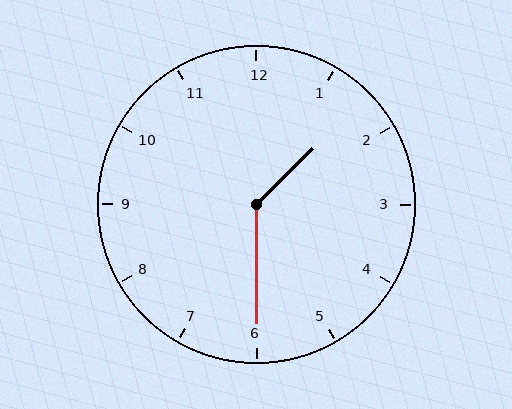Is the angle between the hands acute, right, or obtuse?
It is obtuse.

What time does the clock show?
1:30.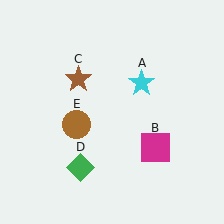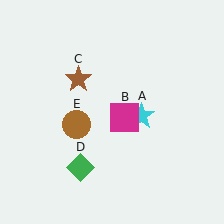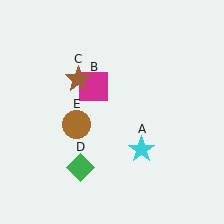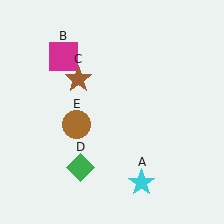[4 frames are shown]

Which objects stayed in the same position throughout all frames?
Brown star (object C) and green diamond (object D) and brown circle (object E) remained stationary.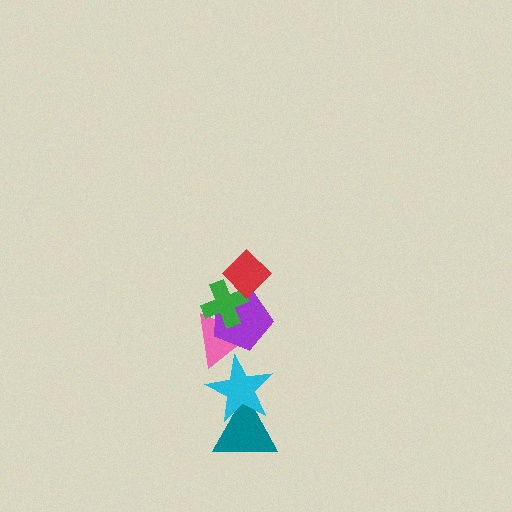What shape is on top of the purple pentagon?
The green cross is on top of the purple pentagon.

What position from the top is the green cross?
The green cross is 2nd from the top.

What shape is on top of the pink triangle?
The purple pentagon is on top of the pink triangle.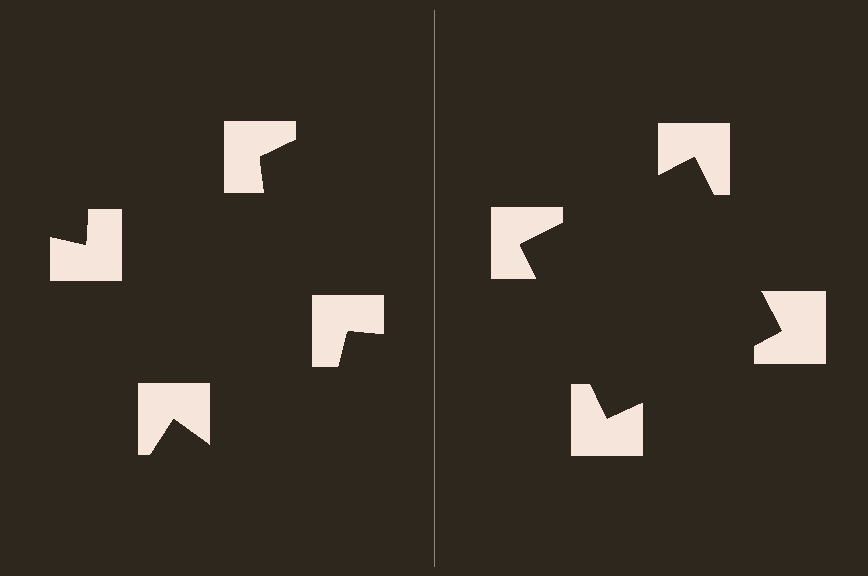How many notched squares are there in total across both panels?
8 — 4 on each side.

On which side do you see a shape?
An illusory square appears on the right side. On the left side the wedge cuts are rotated, so no coherent shape forms.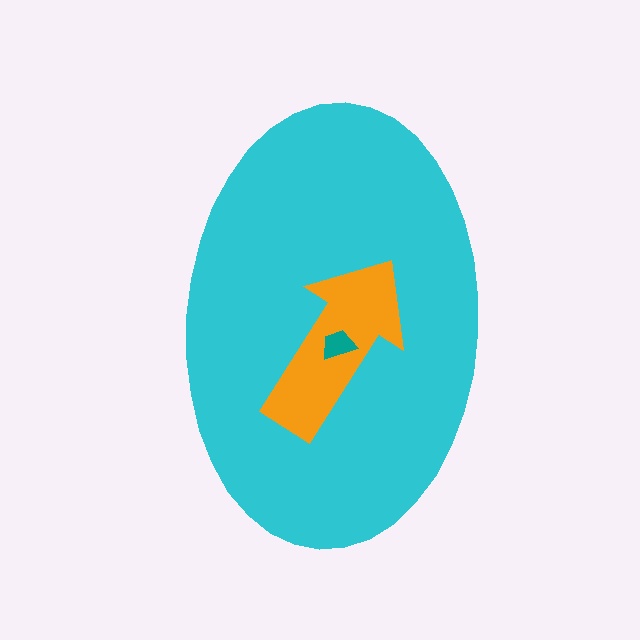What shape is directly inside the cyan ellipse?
The orange arrow.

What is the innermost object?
The teal trapezoid.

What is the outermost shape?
The cyan ellipse.